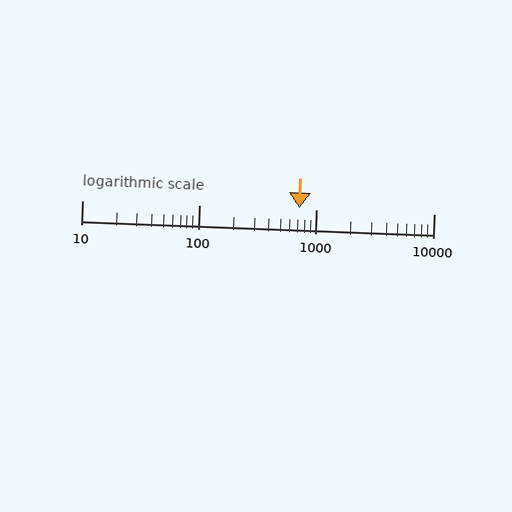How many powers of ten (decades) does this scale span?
The scale spans 3 decades, from 10 to 10000.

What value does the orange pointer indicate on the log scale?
The pointer indicates approximately 710.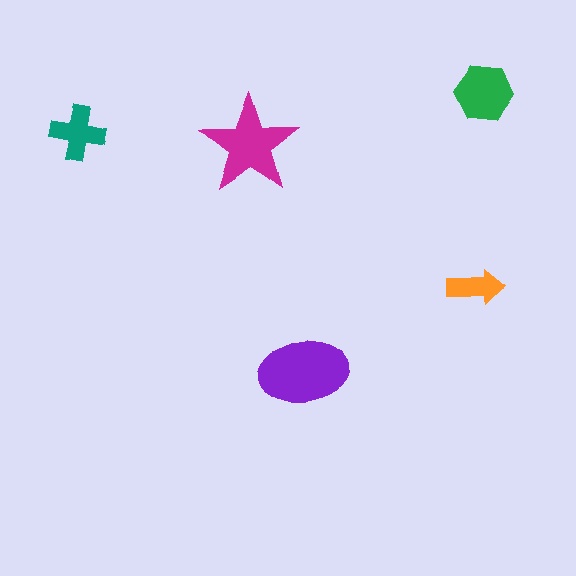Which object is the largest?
The purple ellipse.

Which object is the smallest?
The orange arrow.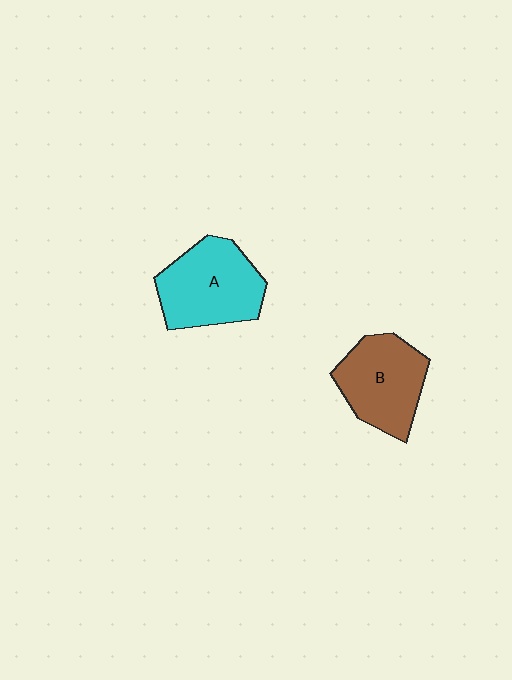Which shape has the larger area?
Shape A (cyan).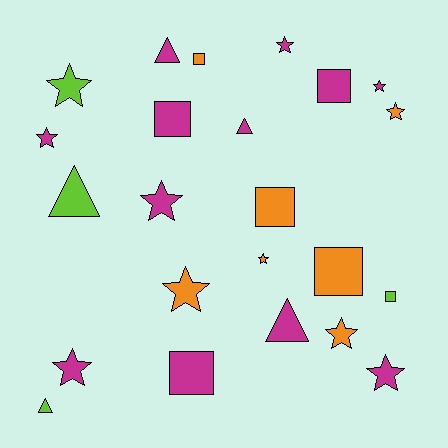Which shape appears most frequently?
Star, with 11 objects.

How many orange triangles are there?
There are no orange triangles.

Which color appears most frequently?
Magenta, with 12 objects.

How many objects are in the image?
There are 23 objects.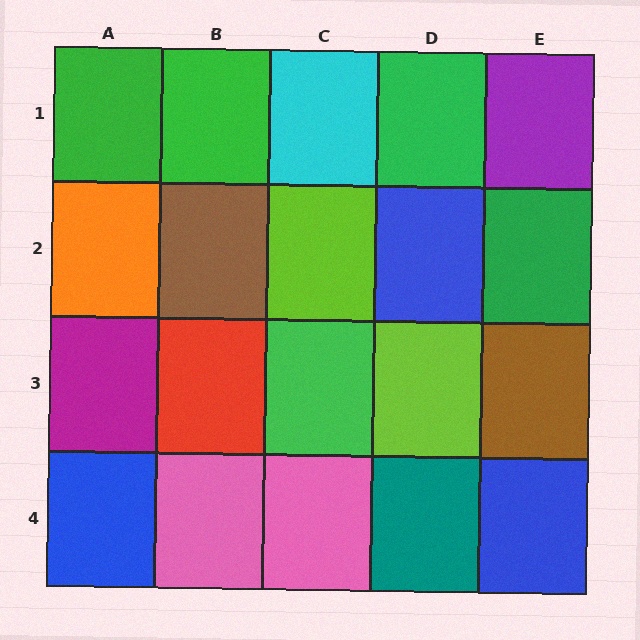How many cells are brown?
2 cells are brown.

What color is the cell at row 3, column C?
Green.